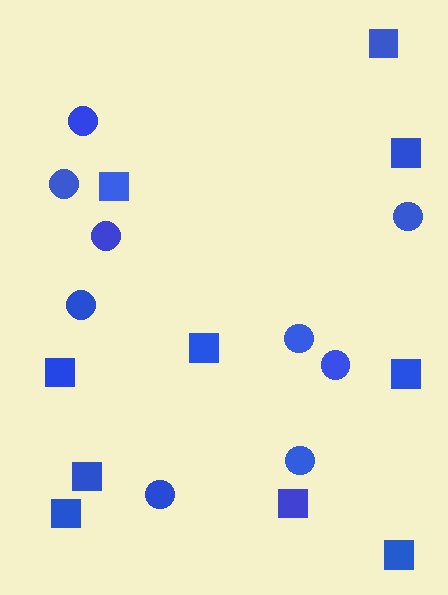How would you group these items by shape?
There are 2 groups: one group of circles (9) and one group of squares (10).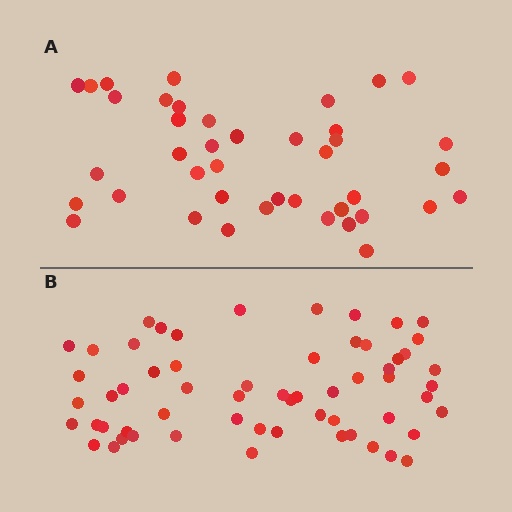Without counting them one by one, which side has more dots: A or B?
Region B (the bottom region) has more dots.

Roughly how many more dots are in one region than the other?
Region B has approximately 20 more dots than region A.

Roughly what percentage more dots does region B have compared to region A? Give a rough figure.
About 45% more.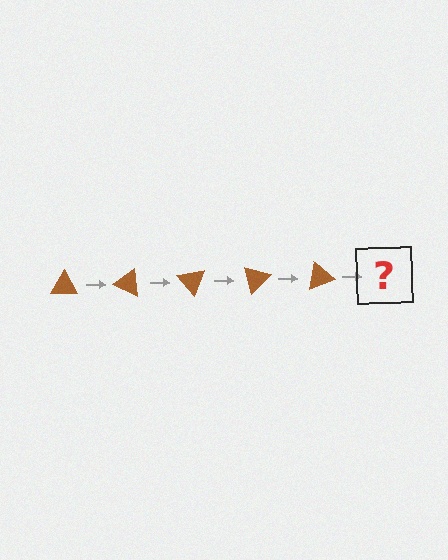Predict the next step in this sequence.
The next step is a brown triangle rotated 125 degrees.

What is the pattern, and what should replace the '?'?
The pattern is that the triangle rotates 25 degrees each step. The '?' should be a brown triangle rotated 125 degrees.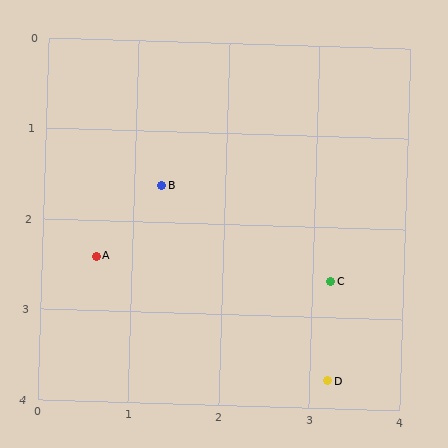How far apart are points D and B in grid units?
Points D and B are about 2.8 grid units apart.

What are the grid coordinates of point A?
Point A is at approximately (0.6, 2.4).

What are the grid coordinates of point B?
Point B is at approximately (1.3, 1.6).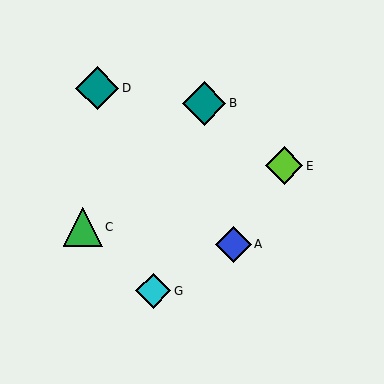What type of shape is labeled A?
Shape A is a blue diamond.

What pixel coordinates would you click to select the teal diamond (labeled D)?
Click at (97, 88) to select the teal diamond D.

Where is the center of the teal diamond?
The center of the teal diamond is at (204, 104).